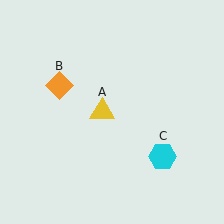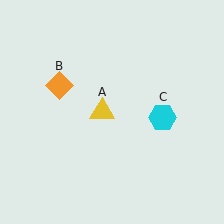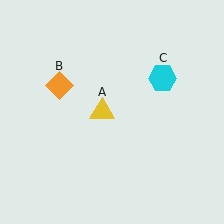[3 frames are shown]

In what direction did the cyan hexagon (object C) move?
The cyan hexagon (object C) moved up.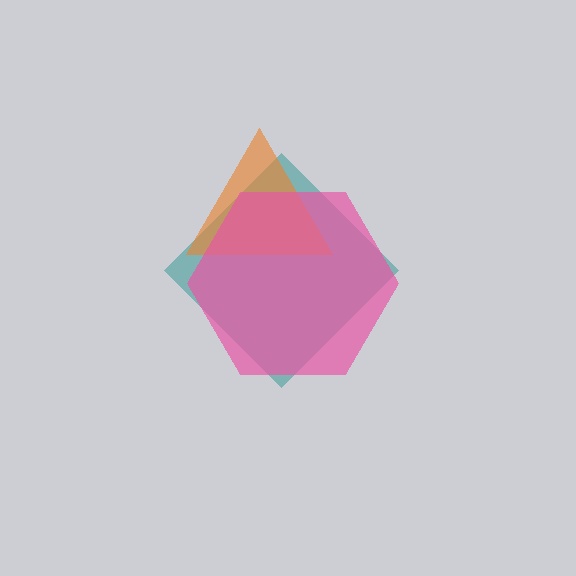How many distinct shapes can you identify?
There are 3 distinct shapes: a teal diamond, an orange triangle, a pink hexagon.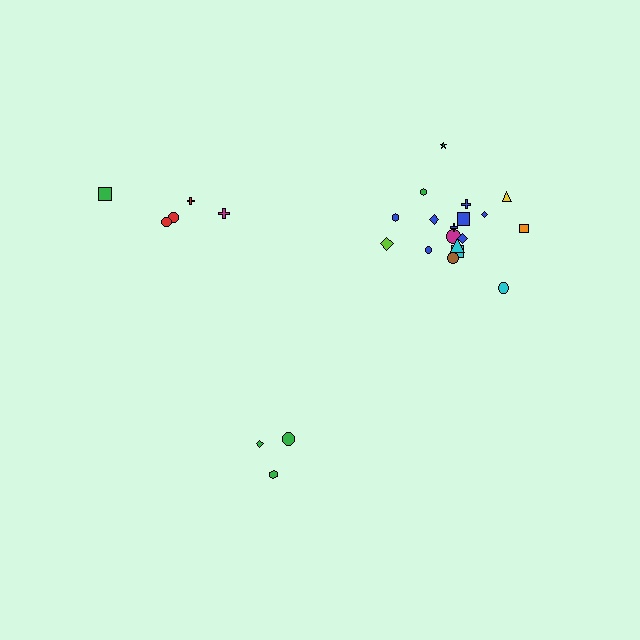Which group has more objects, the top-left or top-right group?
The top-right group.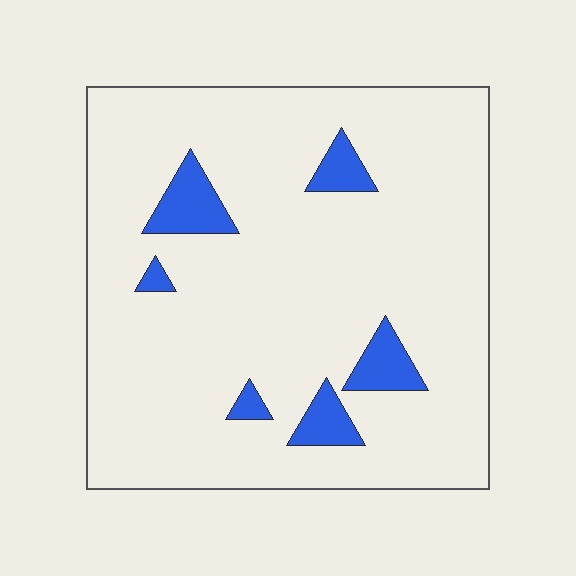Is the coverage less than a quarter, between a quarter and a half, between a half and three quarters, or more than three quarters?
Less than a quarter.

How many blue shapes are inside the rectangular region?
6.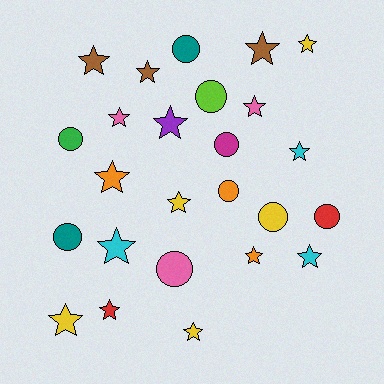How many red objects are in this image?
There are 2 red objects.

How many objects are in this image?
There are 25 objects.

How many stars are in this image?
There are 16 stars.